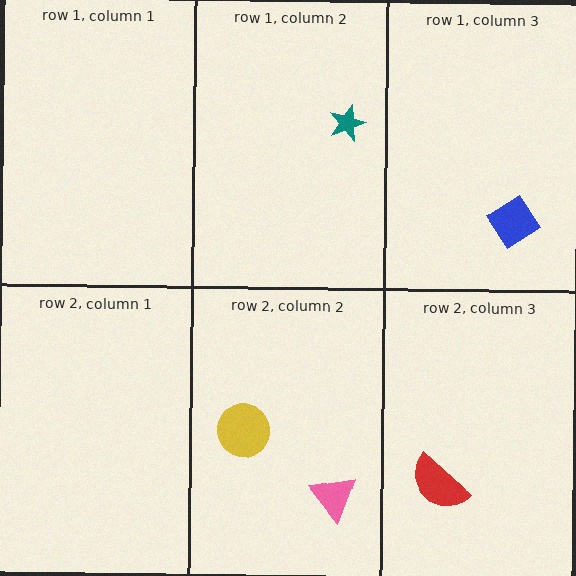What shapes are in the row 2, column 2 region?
The yellow circle, the pink triangle.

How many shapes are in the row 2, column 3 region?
1.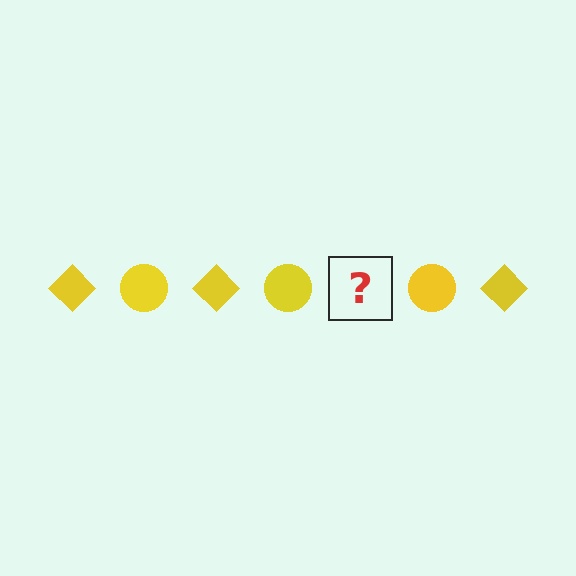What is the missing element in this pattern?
The missing element is a yellow diamond.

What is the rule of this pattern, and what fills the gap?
The rule is that the pattern cycles through diamond, circle shapes in yellow. The gap should be filled with a yellow diamond.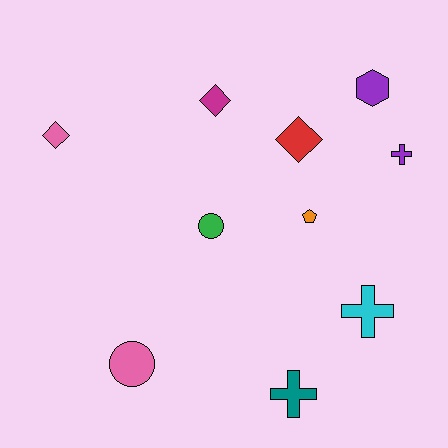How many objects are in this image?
There are 10 objects.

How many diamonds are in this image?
There are 3 diamonds.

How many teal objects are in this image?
There is 1 teal object.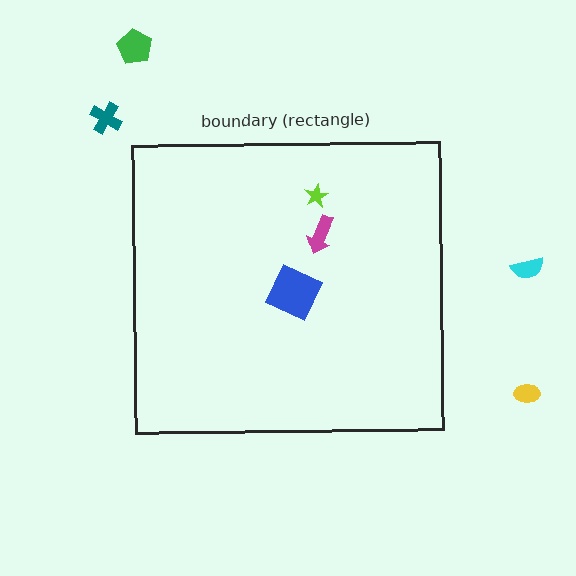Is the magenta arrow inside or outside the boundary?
Inside.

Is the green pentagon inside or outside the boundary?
Outside.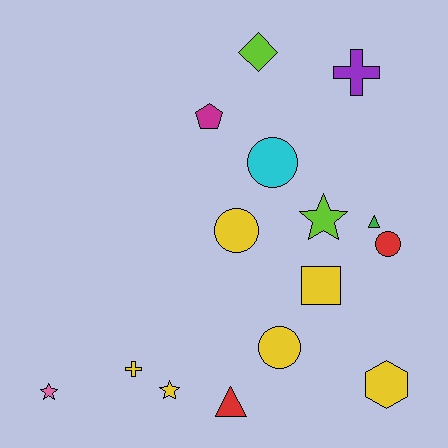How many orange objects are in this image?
There are no orange objects.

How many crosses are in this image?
There are 2 crosses.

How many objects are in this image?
There are 15 objects.